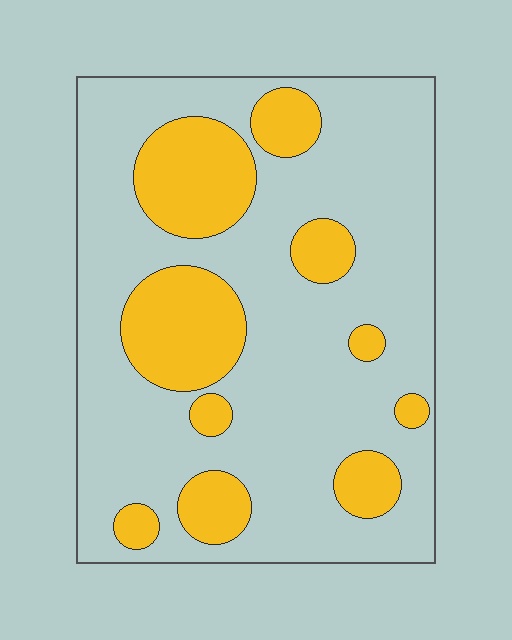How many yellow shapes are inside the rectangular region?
10.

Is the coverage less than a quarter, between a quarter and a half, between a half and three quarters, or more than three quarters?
Between a quarter and a half.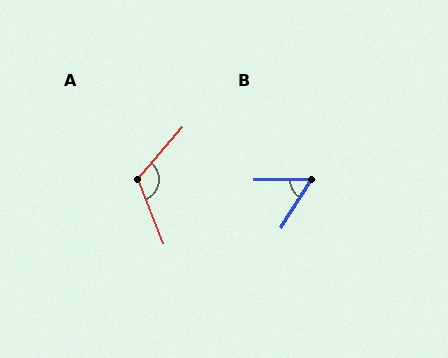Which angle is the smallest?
B, at approximately 58 degrees.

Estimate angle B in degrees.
Approximately 58 degrees.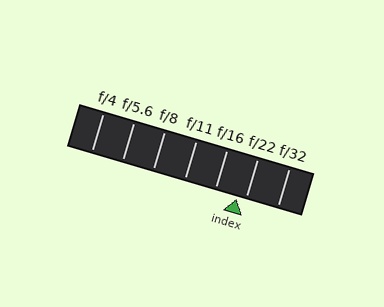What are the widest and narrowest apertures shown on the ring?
The widest aperture shown is f/4 and the narrowest is f/32.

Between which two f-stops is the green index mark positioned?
The index mark is between f/16 and f/22.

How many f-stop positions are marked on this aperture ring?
There are 7 f-stop positions marked.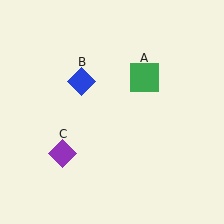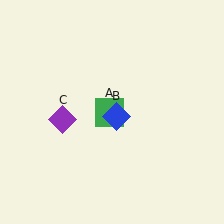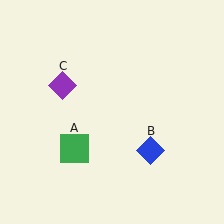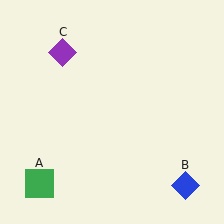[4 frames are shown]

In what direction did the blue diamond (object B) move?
The blue diamond (object B) moved down and to the right.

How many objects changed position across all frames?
3 objects changed position: green square (object A), blue diamond (object B), purple diamond (object C).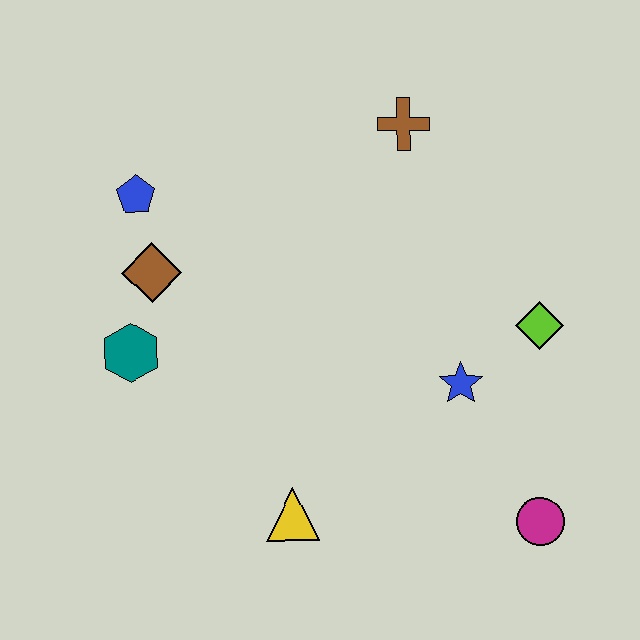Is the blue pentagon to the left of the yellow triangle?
Yes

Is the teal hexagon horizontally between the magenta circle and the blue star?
No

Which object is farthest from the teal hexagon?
The magenta circle is farthest from the teal hexagon.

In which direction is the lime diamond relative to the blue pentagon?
The lime diamond is to the right of the blue pentagon.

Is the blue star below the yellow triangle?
No